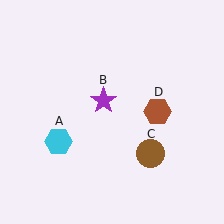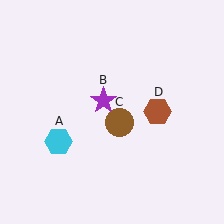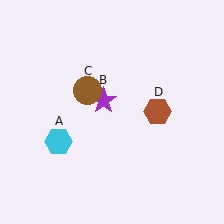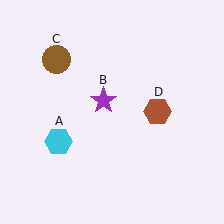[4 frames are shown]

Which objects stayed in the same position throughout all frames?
Cyan hexagon (object A) and purple star (object B) and brown hexagon (object D) remained stationary.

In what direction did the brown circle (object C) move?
The brown circle (object C) moved up and to the left.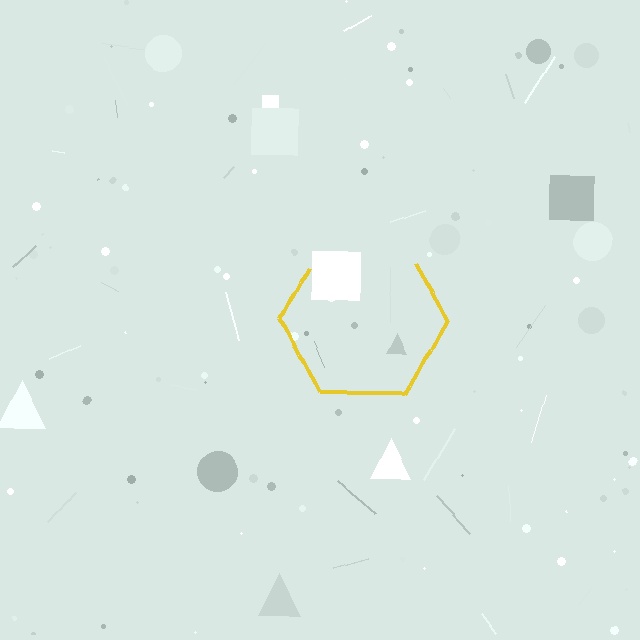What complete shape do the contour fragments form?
The contour fragments form a hexagon.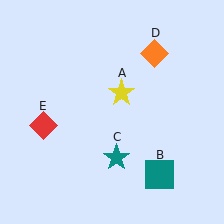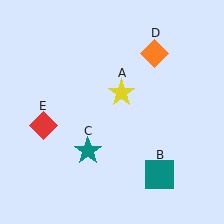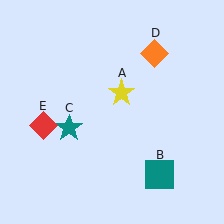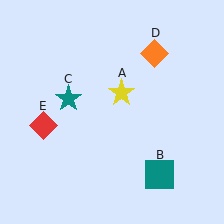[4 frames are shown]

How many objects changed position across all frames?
1 object changed position: teal star (object C).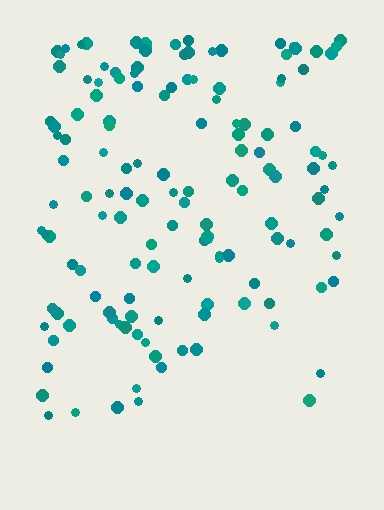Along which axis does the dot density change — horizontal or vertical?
Vertical.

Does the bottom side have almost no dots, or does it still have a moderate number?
Still a moderate number, just noticeably fewer than the top.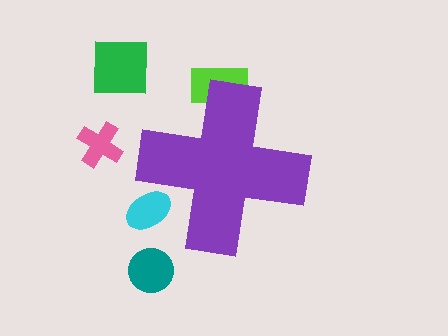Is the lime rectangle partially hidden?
Yes, the lime rectangle is partially hidden behind the purple cross.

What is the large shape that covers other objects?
A purple cross.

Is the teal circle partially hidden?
No, the teal circle is fully visible.